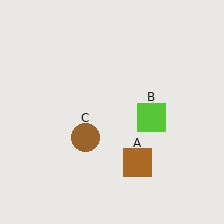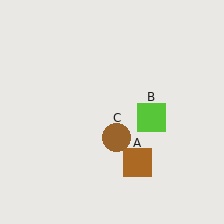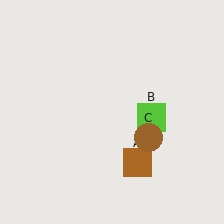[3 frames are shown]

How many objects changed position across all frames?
1 object changed position: brown circle (object C).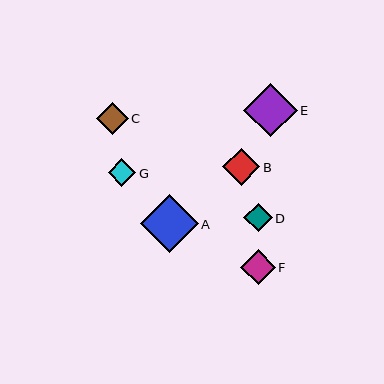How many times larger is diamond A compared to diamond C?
Diamond A is approximately 1.8 times the size of diamond C.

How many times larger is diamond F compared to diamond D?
Diamond F is approximately 1.2 times the size of diamond D.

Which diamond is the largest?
Diamond A is the largest with a size of approximately 58 pixels.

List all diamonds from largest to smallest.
From largest to smallest: A, E, B, F, C, D, G.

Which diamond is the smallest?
Diamond G is the smallest with a size of approximately 28 pixels.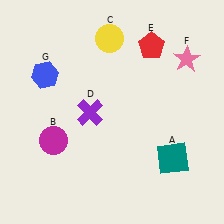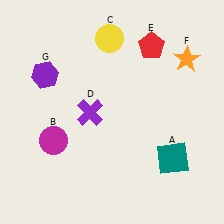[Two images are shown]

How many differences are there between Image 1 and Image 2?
There are 2 differences between the two images.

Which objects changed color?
F changed from pink to orange. G changed from blue to purple.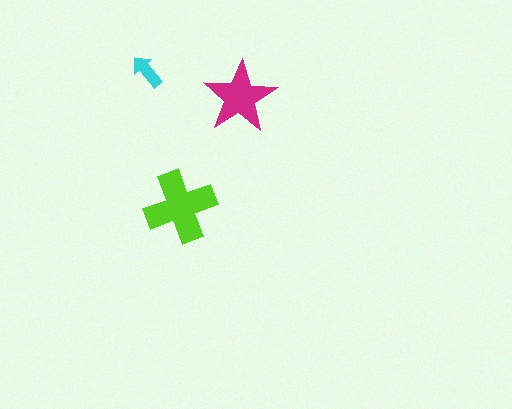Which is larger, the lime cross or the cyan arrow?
The lime cross.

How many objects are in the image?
There are 3 objects in the image.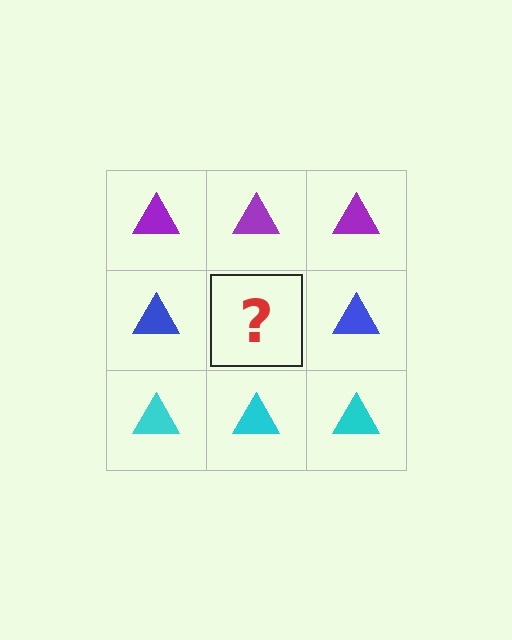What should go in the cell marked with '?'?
The missing cell should contain a blue triangle.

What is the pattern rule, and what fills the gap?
The rule is that each row has a consistent color. The gap should be filled with a blue triangle.